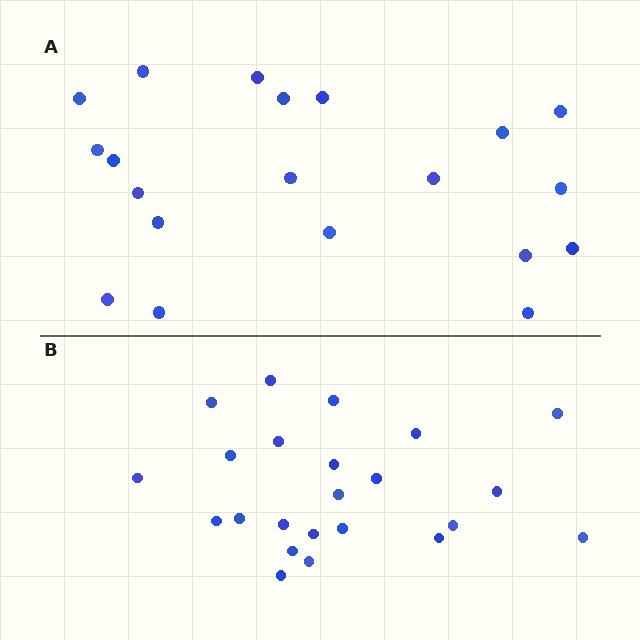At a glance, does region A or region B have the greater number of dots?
Region B (the bottom region) has more dots.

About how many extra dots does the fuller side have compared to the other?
Region B has just a few more — roughly 2 or 3 more dots than region A.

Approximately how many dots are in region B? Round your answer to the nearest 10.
About 20 dots. (The exact count is 23, which rounds to 20.)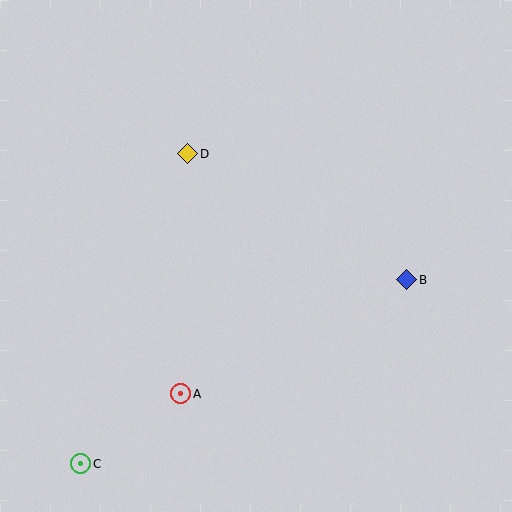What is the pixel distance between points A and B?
The distance between A and B is 253 pixels.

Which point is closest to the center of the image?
Point D at (188, 154) is closest to the center.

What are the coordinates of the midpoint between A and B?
The midpoint between A and B is at (294, 337).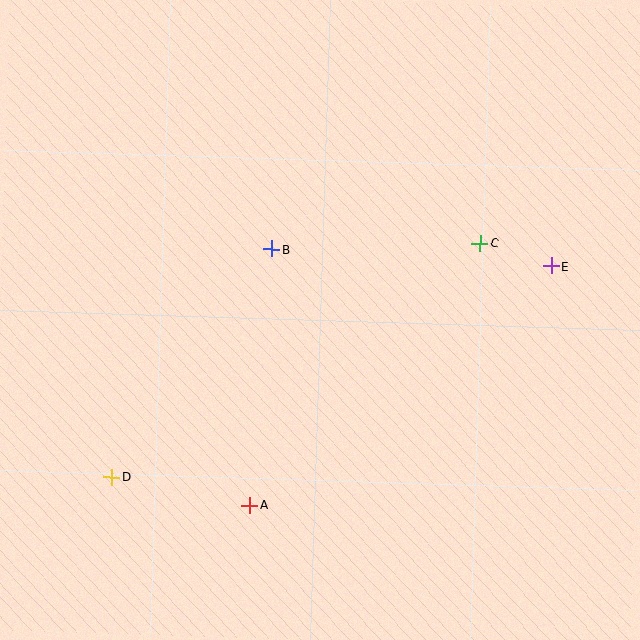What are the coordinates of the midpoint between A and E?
The midpoint between A and E is at (400, 385).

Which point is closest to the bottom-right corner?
Point E is closest to the bottom-right corner.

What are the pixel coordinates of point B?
Point B is at (272, 249).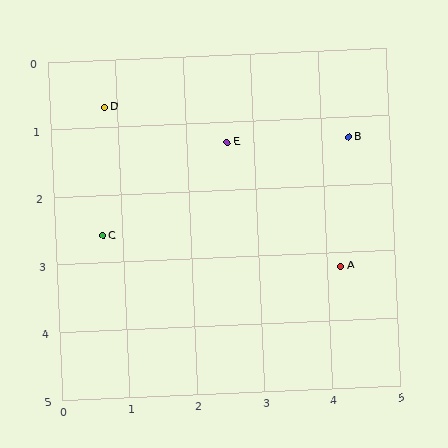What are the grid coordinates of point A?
Point A is at approximately (4.2, 3.2).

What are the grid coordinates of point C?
Point C is at approximately (0.7, 2.6).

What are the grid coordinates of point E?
Point E is at approximately (2.6, 1.3).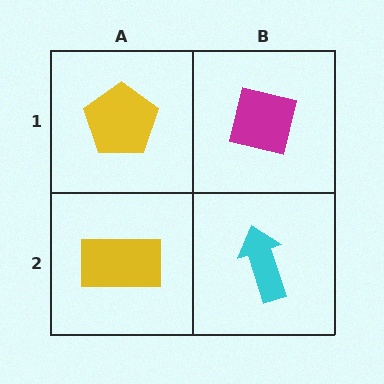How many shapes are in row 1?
2 shapes.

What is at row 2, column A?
A yellow rectangle.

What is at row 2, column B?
A cyan arrow.